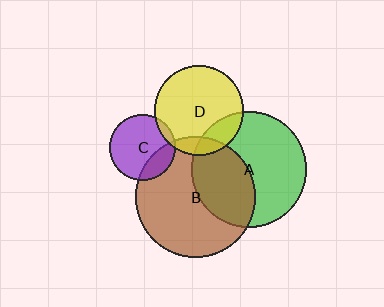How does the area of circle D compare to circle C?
Approximately 1.9 times.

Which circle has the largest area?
Circle B (brown).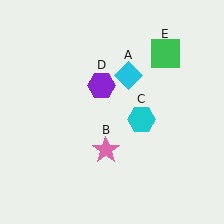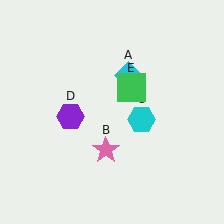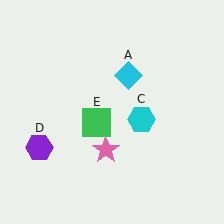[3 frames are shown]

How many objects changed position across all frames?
2 objects changed position: purple hexagon (object D), green square (object E).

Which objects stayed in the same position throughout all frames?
Cyan diamond (object A) and pink star (object B) and cyan hexagon (object C) remained stationary.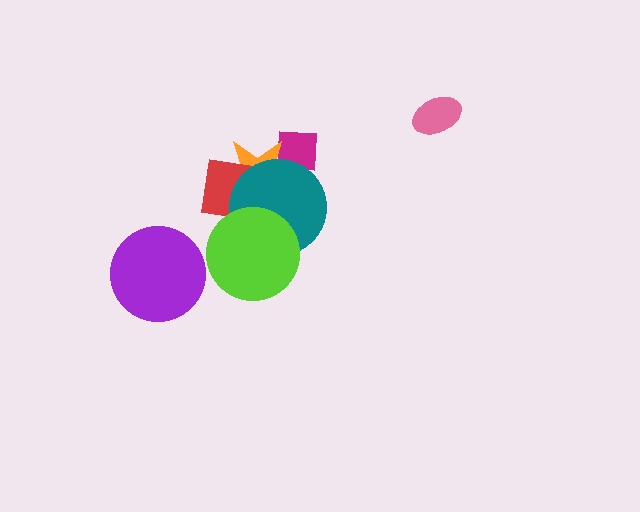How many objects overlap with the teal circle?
4 objects overlap with the teal circle.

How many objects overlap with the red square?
3 objects overlap with the red square.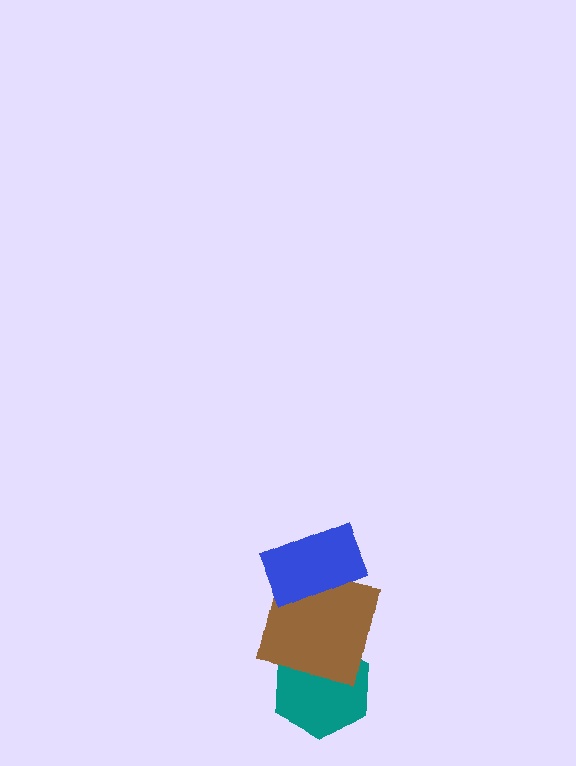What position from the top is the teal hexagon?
The teal hexagon is 3rd from the top.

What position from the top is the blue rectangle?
The blue rectangle is 1st from the top.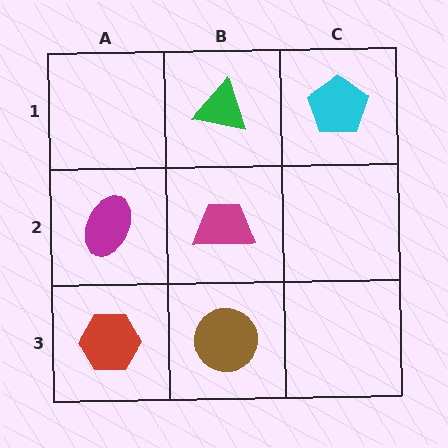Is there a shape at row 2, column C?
No, that cell is empty.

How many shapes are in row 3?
2 shapes.